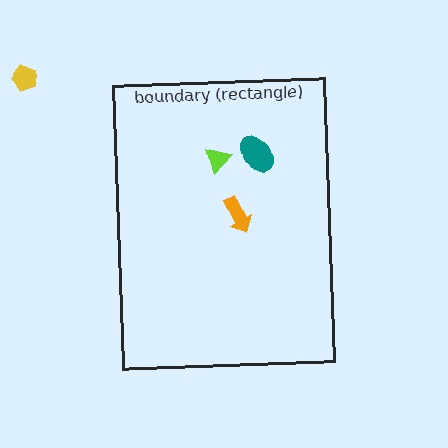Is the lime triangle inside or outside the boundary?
Inside.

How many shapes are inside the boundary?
3 inside, 1 outside.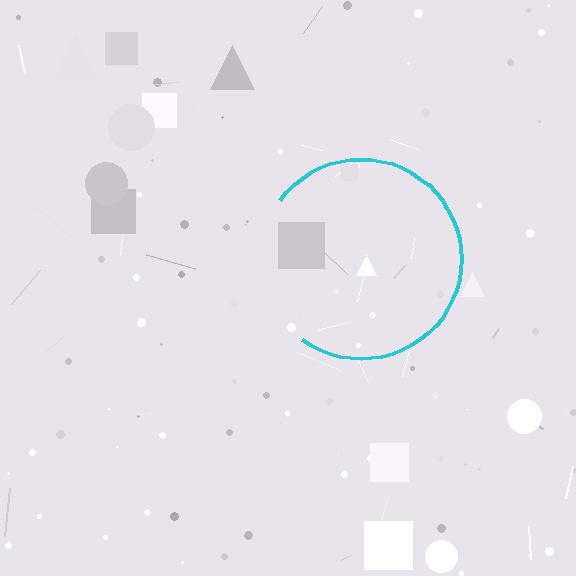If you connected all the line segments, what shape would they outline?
They would outline a circle.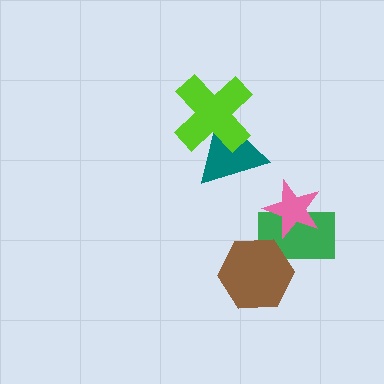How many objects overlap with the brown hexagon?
1 object overlaps with the brown hexagon.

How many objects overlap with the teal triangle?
1 object overlaps with the teal triangle.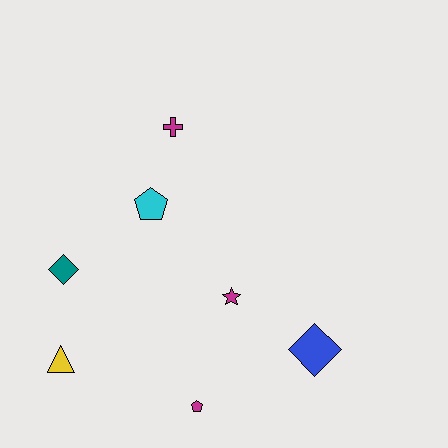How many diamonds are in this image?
There are 2 diamonds.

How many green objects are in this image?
There are no green objects.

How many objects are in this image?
There are 7 objects.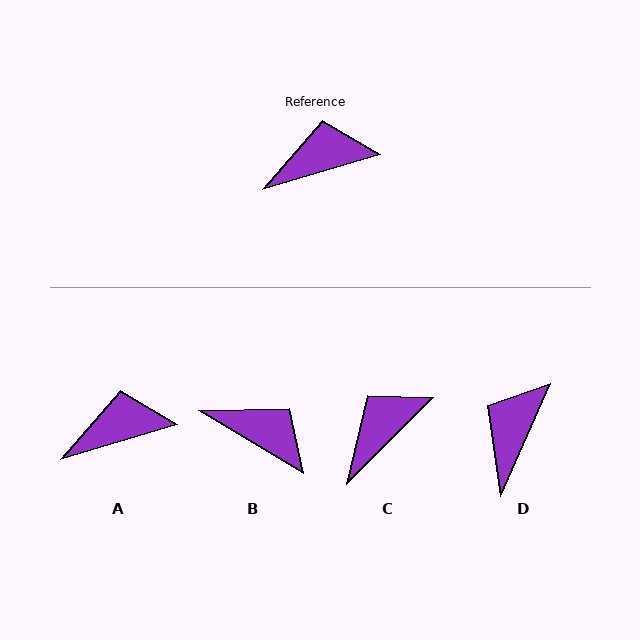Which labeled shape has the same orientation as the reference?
A.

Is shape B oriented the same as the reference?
No, it is off by about 48 degrees.